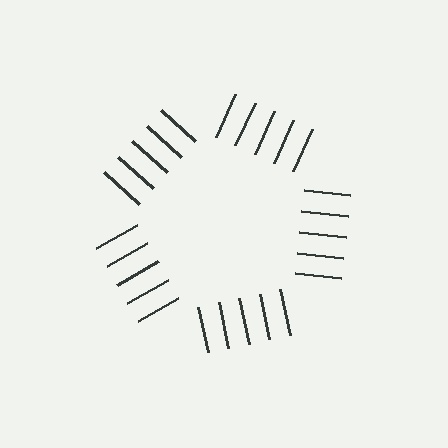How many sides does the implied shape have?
5 sides — the line-ends trace a pentagon.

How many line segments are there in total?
25 — 5 along each of the 5 edges.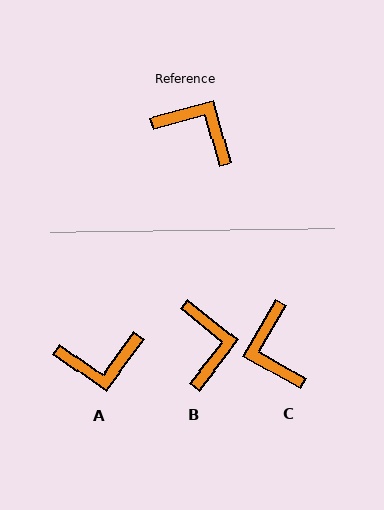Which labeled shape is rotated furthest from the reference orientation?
A, about 141 degrees away.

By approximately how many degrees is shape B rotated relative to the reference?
Approximately 54 degrees clockwise.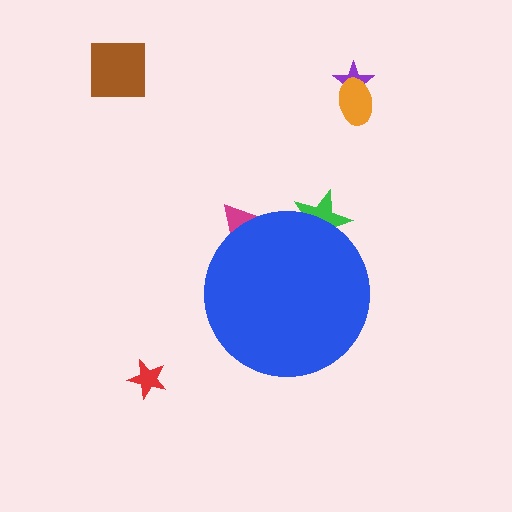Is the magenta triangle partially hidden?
Yes, the magenta triangle is partially hidden behind the blue circle.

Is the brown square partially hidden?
No, the brown square is fully visible.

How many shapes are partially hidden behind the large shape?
2 shapes are partially hidden.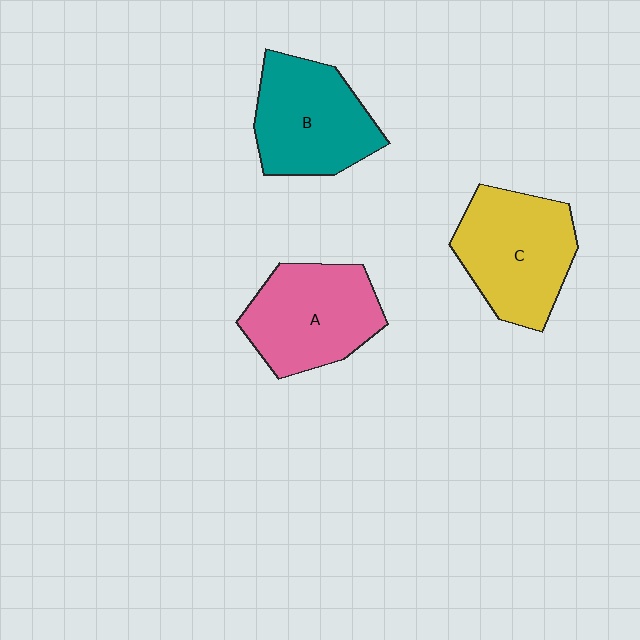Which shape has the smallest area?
Shape B (teal).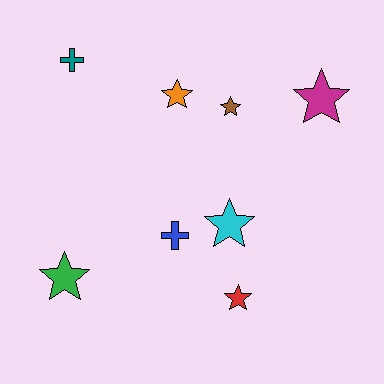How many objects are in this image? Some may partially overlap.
There are 8 objects.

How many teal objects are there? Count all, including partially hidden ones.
There is 1 teal object.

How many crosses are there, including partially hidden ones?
There are 2 crosses.